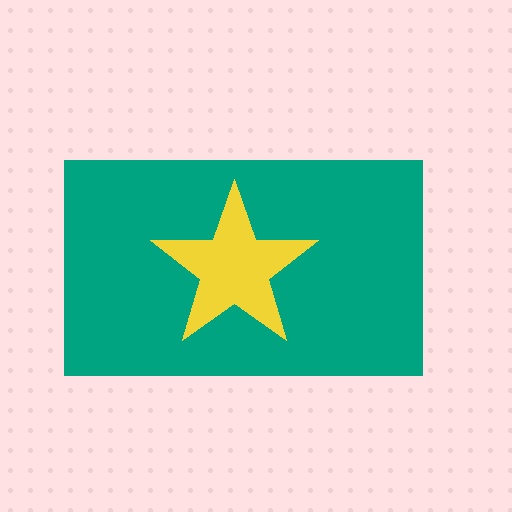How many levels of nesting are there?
2.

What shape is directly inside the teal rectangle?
The yellow star.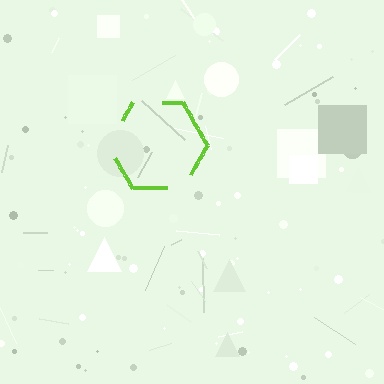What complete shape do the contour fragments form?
The contour fragments form a hexagon.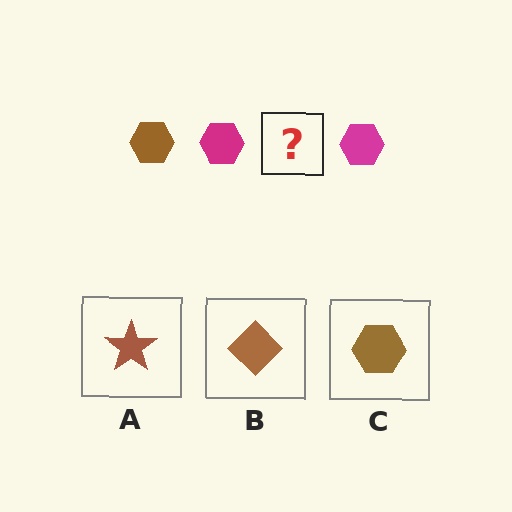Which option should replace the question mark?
Option C.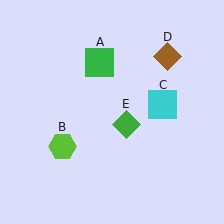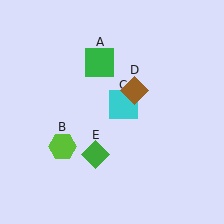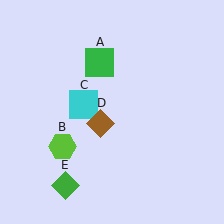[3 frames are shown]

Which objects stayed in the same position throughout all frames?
Green square (object A) and lime hexagon (object B) remained stationary.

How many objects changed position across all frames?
3 objects changed position: cyan square (object C), brown diamond (object D), green diamond (object E).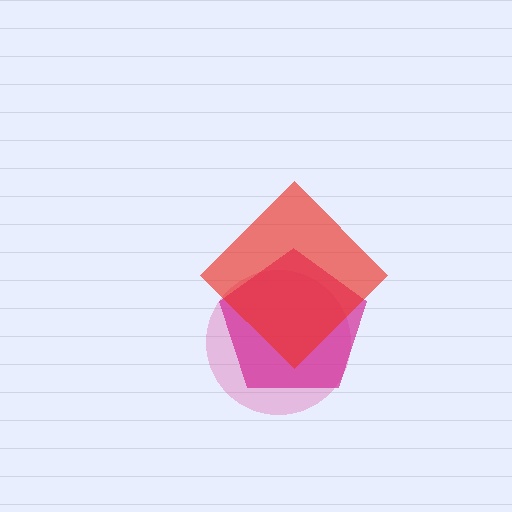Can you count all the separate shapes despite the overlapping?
Yes, there are 3 separate shapes.